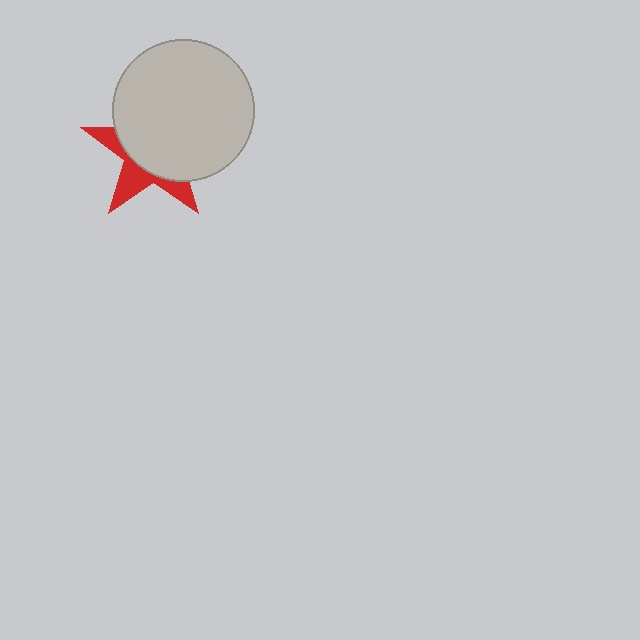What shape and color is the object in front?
The object in front is a light gray circle.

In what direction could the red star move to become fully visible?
The red star could move toward the lower-left. That would shift it out from behind the light gray circle entirely.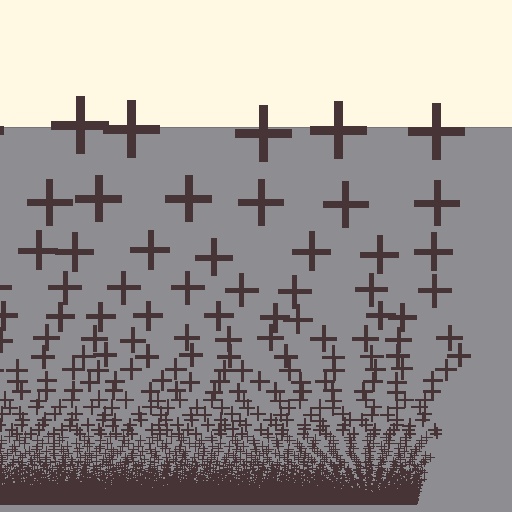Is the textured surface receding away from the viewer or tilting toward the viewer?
The surface appears to tilt toward the viewer. Texture elements get larger and sparser toward the top.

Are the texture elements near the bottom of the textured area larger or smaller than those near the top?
Smaller. The gradient is inverted — elements near the bottom are smaller and denser.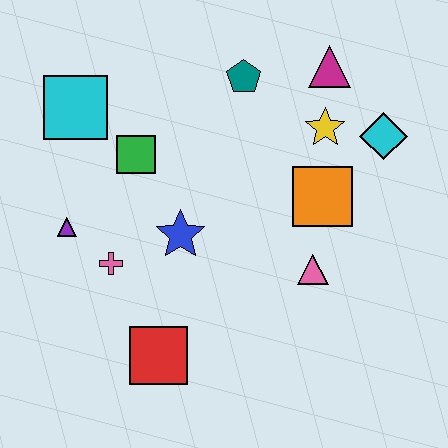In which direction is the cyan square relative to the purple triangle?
The cyan square is above the purple triangle.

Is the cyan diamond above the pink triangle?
Yes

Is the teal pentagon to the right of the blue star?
Yes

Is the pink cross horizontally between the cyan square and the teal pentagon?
Yes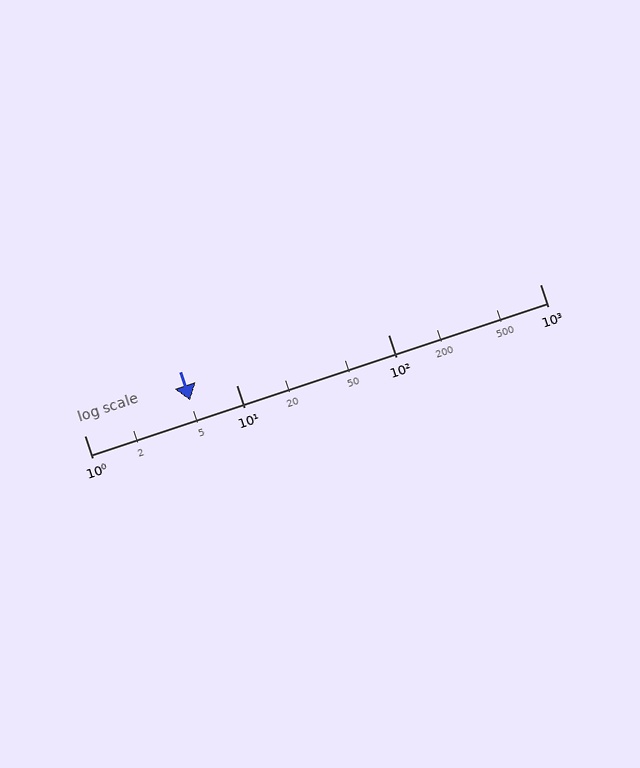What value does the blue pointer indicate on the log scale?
The pointer indicates approximately 5.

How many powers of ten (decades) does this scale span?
The scale spans 3 decades, from 1 to 1000.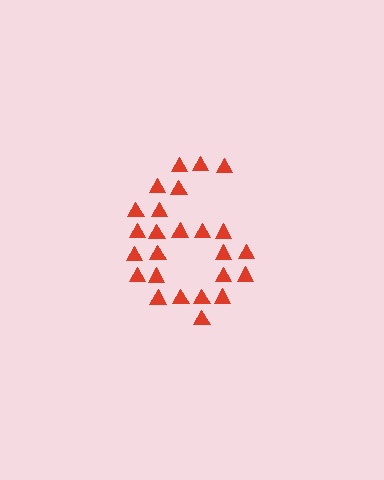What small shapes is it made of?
It is made of small triangles.